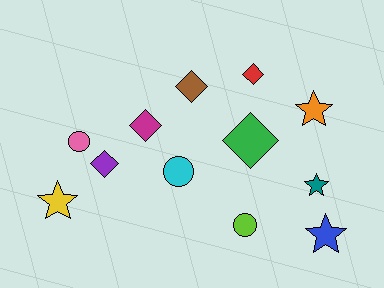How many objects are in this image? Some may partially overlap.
There are 12 objects.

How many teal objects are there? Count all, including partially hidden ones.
There is 1 teal object.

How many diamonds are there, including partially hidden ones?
There are 5 diamonds.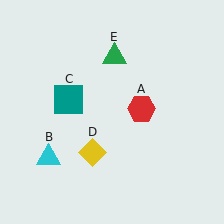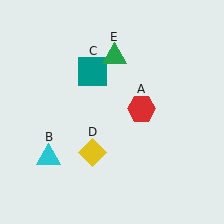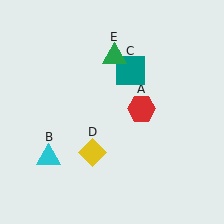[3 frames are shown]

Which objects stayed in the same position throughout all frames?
Red hexagon (object A) and cyan triangle (object B) and yellow diamond (object D) and green triangle (object E) remained stationary.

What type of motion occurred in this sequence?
The teal square (object C) rotated clockwise around the center of the scene.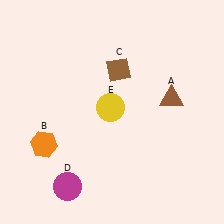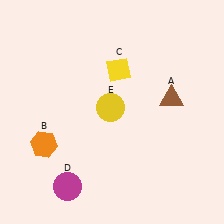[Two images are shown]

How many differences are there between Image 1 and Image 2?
There is 1 difference between the two images.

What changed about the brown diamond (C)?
In Image 1, C is brown. In Image 2, it changed to yellow.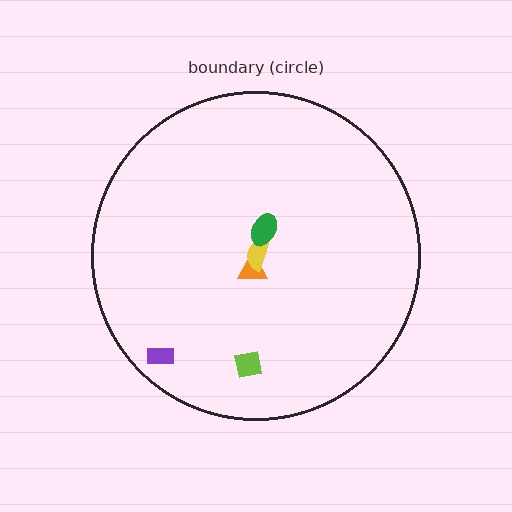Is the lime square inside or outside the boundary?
Inside.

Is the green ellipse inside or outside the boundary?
Inside.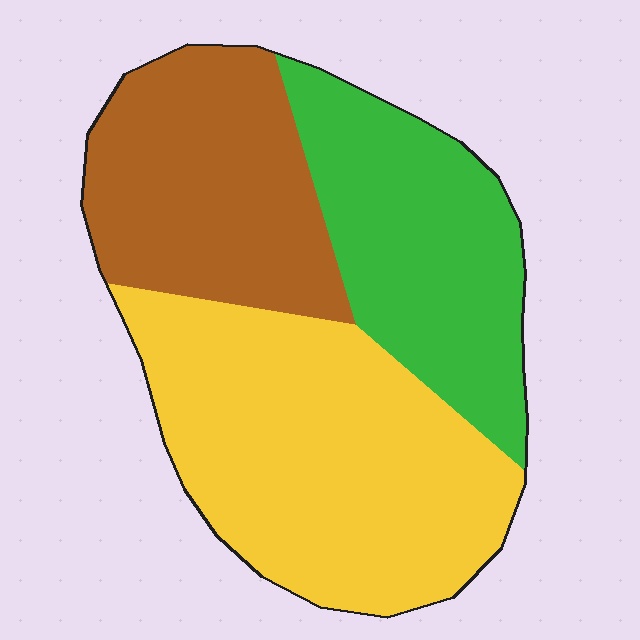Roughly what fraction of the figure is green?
Green takes up between a quarter and a half of the figure.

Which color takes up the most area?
Yellow, at roughly 45%.